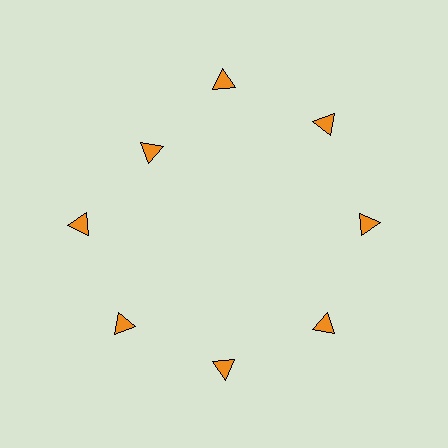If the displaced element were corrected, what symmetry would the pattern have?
It would have 8-fold rotational symmetry — the pattern would map onto itself every 45 degrees.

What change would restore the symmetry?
The symmetry would be restored by moving it outward, back onto the ring so that all 8 triangles sit at equal angles and equal distance from the center.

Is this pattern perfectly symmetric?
No. The 8 orange triangles are arranged in a ring, but one element near the 10 o'clock position is pulled inward toward the center, breaking the 8-fold rotational symmetry.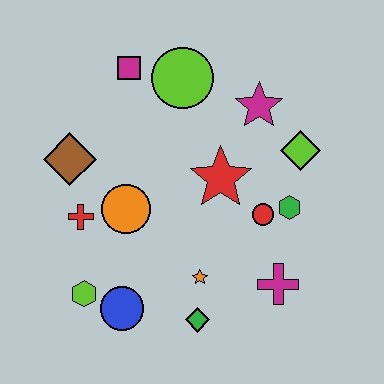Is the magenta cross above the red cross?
No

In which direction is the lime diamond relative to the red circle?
The lime diamond is above the red circle.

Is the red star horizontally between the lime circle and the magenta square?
No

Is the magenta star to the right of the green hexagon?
No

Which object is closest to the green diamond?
The orange star is closest to the green diamond.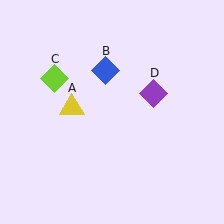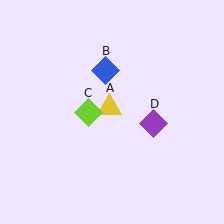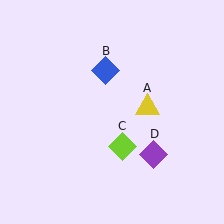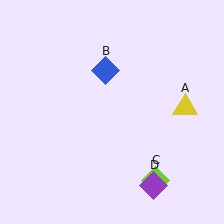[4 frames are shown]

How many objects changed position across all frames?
3 objects changed position: yellow triangle (object A), lime diamond (object C), purple diamond (object D).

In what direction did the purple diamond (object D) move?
The purple diamond (object D) moved down.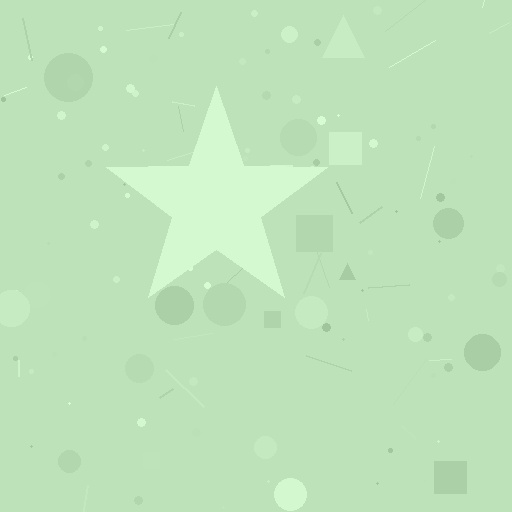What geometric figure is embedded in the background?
A star is embedded in the background.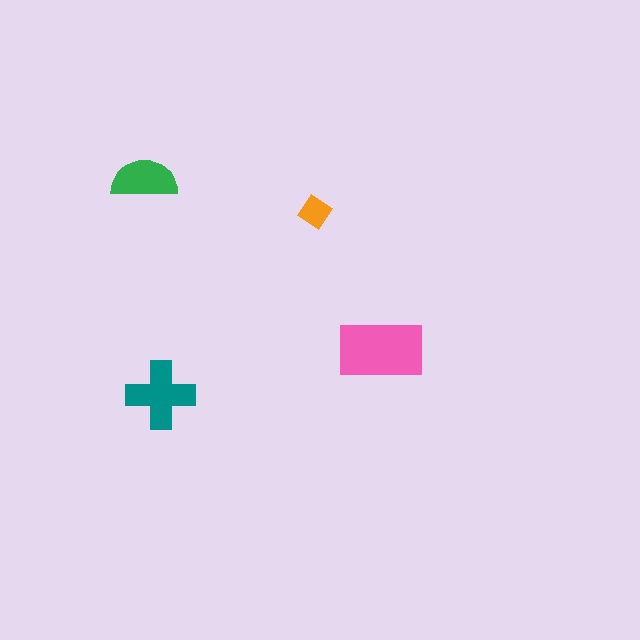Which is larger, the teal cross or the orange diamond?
The teal cross.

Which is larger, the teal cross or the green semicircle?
The teal cross.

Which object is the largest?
The pink rectangle.